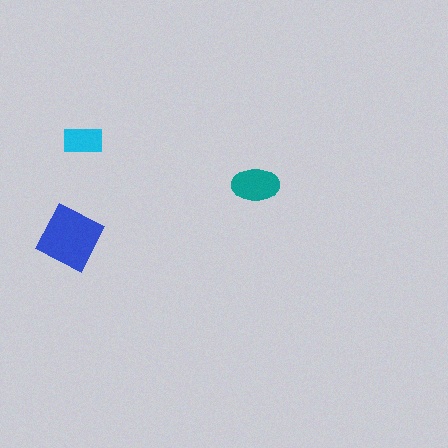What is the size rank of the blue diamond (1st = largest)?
1st.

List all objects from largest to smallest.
The blue diamond, the teal ellipse, the cyan rectangle.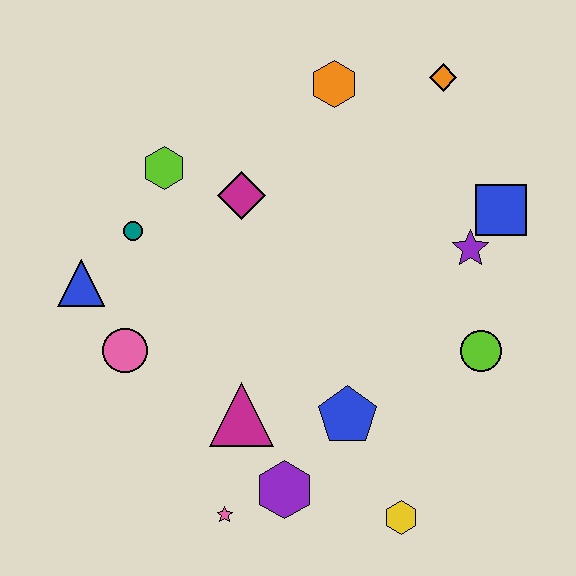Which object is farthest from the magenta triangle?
The orange diamond is farthest from the magenta triangle.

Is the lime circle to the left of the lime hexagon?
No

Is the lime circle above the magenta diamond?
No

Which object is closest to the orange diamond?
The orange hexagon is closest to the orange diamond.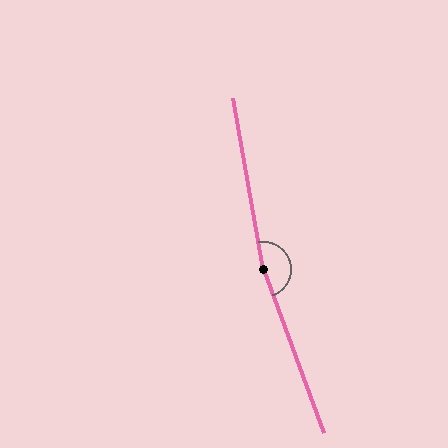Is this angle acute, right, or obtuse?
It is obtuse.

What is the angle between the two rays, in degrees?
Approximately 170 degrees.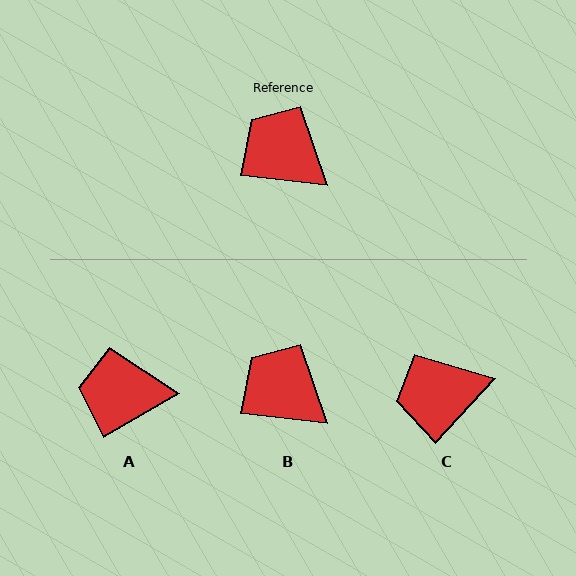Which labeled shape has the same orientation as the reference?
B.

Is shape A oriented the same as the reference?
No, it is off by about 37 degrees.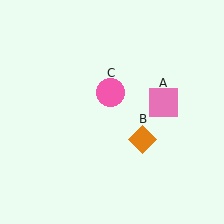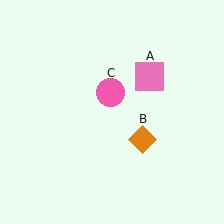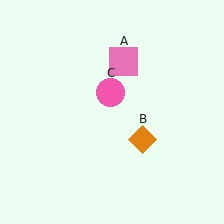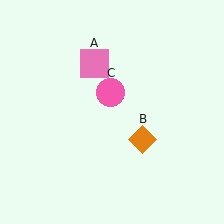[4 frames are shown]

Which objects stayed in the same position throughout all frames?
Orange diamond (object B) and pink circle (object C) remained stationary.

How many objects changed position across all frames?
1 object changed position: pink square (object A).